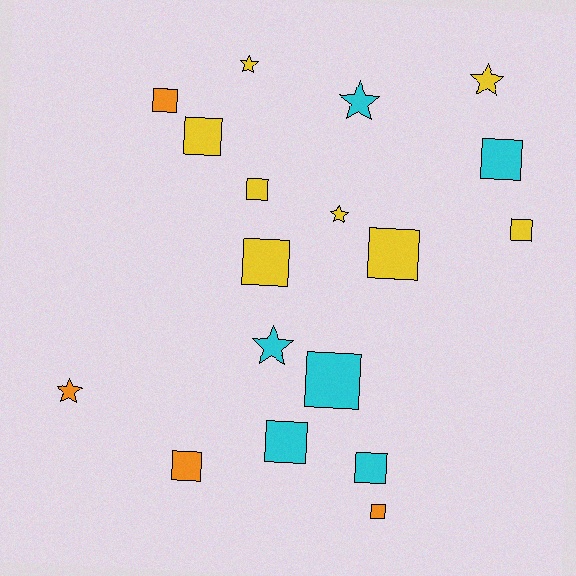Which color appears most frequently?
Yellow, with 8 objects.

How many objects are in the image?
There are 18 objects.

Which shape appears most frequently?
Square, with 12 objects.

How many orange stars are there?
There is 1 orange star.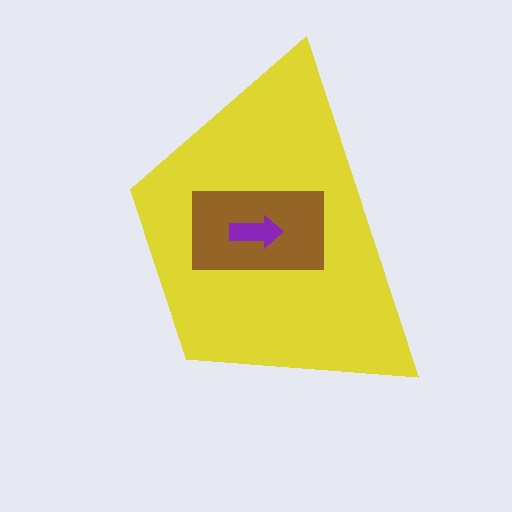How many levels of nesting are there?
3.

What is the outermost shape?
The yellow trapezoid.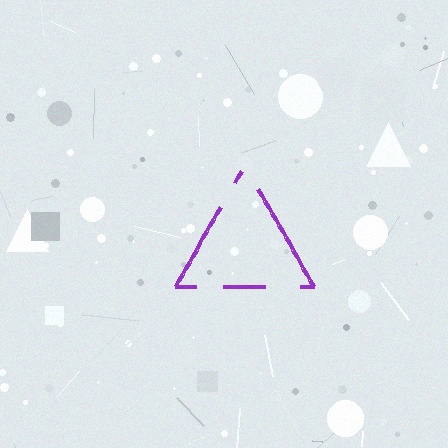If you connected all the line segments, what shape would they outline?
They would outline a triangle.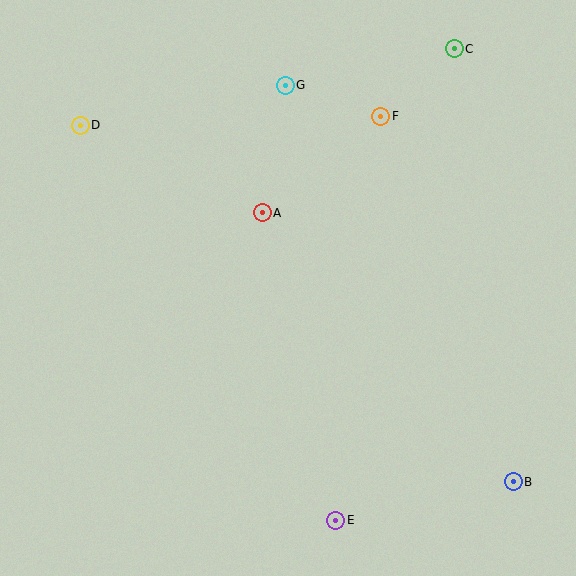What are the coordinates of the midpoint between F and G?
The midpoint between F and G is at (333, 101).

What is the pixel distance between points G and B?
The distance between G and B is 457 pixels.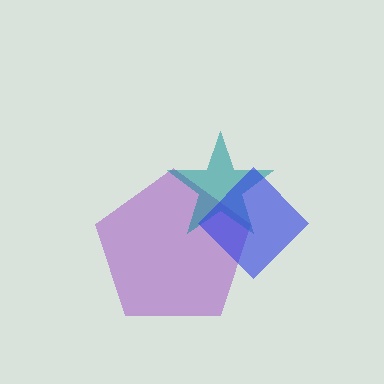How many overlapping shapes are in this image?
There are 3 overlapping shapes in the image.